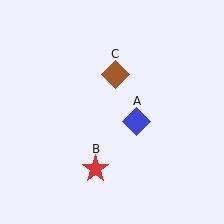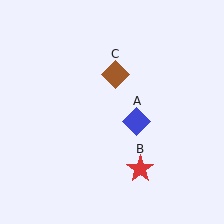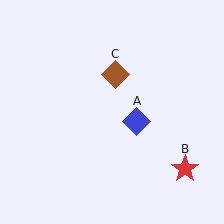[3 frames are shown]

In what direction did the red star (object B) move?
The red star (object B) moved right.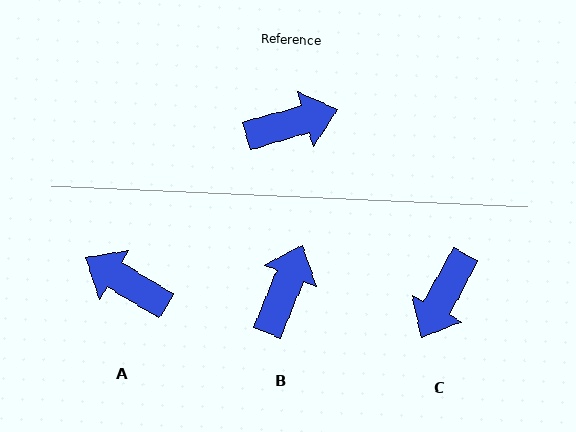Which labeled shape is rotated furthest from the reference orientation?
C, about 135 degrees away.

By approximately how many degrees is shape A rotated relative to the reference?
Approximately 133 degrees counter-clockwise.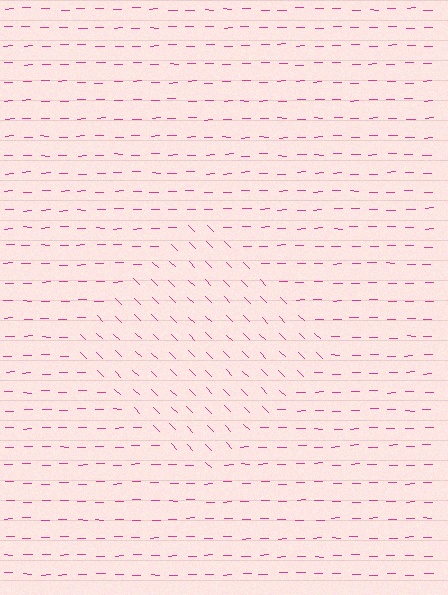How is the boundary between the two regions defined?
The boundary is defined purely by a change in line orientation (approximately 45 degrees difference). All lines are the same color and thickness.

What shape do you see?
I see a diamond.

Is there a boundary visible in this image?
Yes, there is a texture boundary formed by a change in line orientation.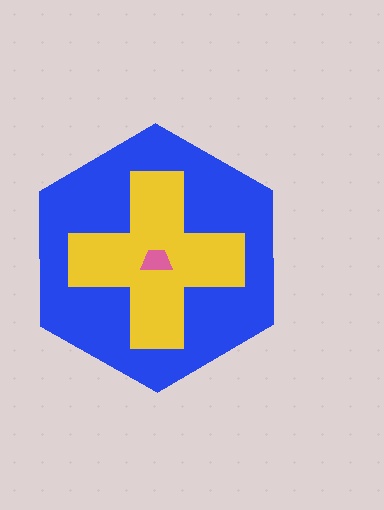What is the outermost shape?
The blue hexagon.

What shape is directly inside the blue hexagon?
The yellow cross.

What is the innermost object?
The pink trapezoid.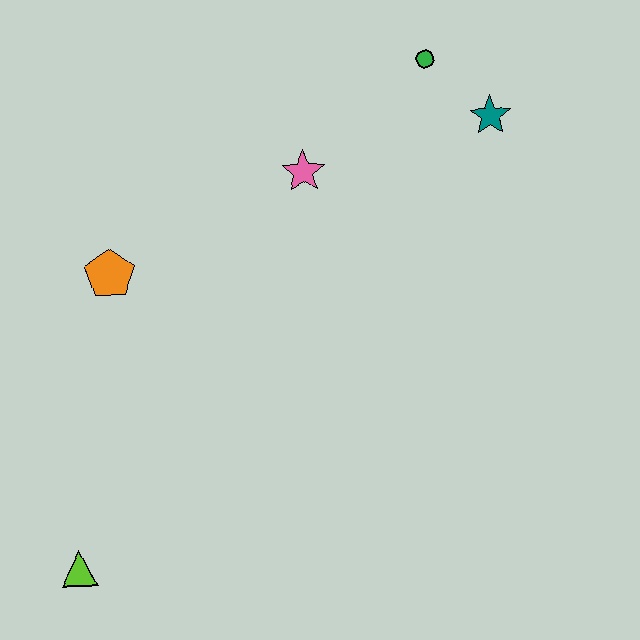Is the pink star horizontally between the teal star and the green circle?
No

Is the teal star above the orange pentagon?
Yes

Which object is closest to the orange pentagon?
The pink star is closest to the orange pentagon.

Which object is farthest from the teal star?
The lime triangle is farthest from the teal star.